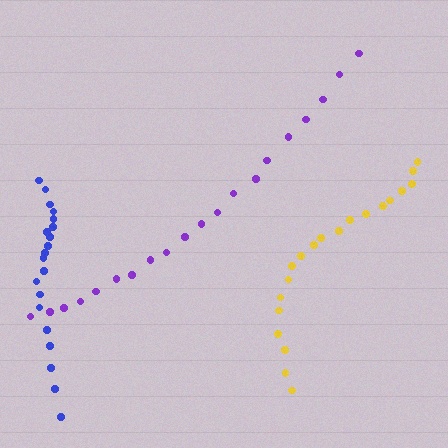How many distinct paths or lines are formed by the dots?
There are 3 distinct paths.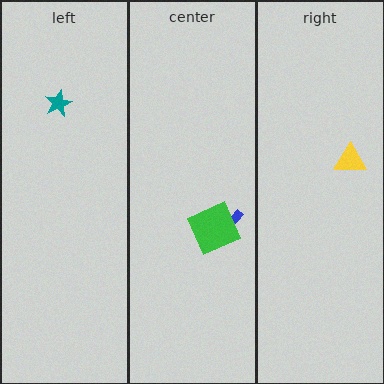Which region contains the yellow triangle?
The right region.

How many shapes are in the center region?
2.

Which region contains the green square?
The center region.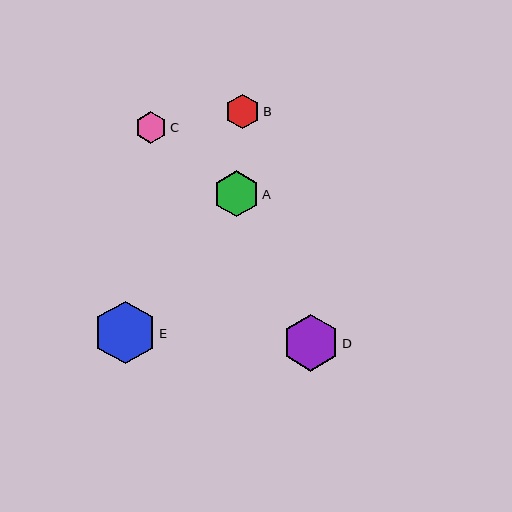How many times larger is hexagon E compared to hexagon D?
Hexagon E is approximately 1.1 times the size of hexagon D.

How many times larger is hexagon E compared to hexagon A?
Hexagon E is approximately 1.4 times the size of hexagon A.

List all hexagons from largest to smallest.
From largest to smallest: E, D, A, B, C.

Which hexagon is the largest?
Hexagon E is the largest with a size of approximately 63 pixels.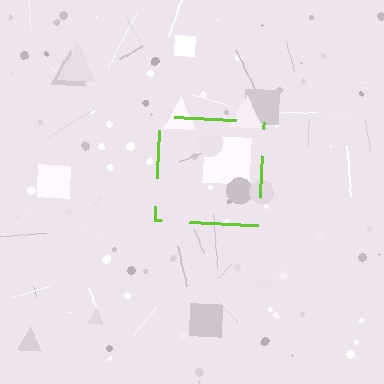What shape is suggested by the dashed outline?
The dashed outline suggests a square.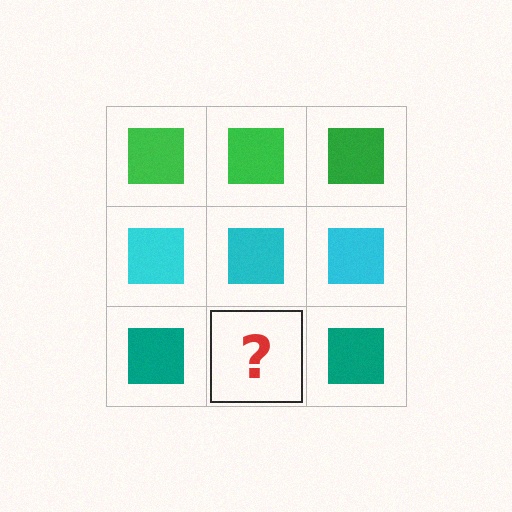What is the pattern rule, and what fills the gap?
The rule is that each row has a consistent color. The gap should be filled with a teal square.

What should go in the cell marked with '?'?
The missing cell should contain a teal square.